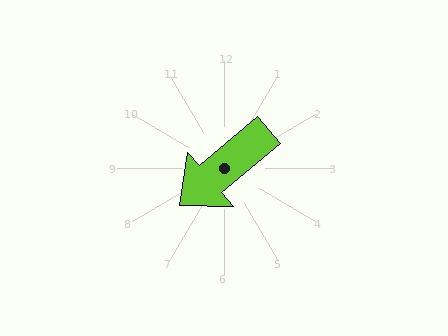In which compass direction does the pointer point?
Southwest.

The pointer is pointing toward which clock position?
Roughly 8 o'clock.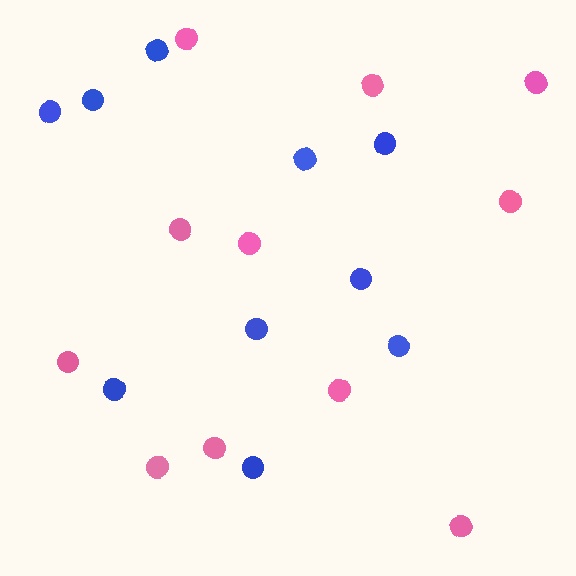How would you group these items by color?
There are 2 groups: one group of pink circles (11) and one group of blue circles (10).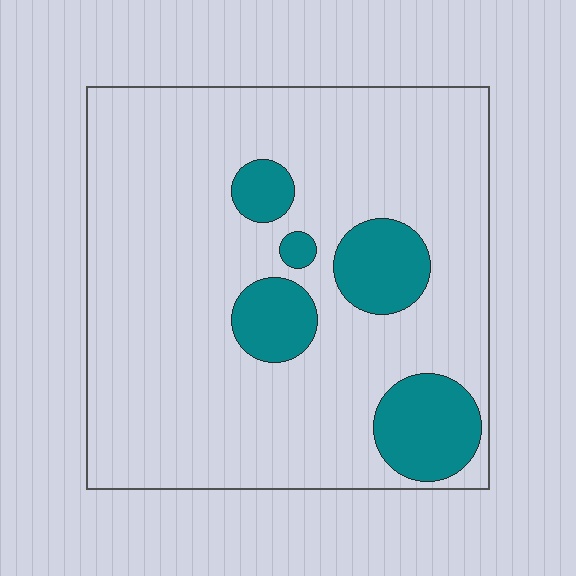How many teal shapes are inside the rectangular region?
5.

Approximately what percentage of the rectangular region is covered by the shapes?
Approximately 15%.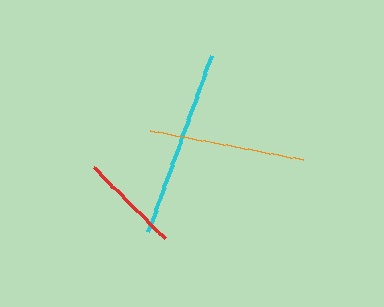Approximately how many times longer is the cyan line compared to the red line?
The cyan line is approximately 1.9 times the length of the red line.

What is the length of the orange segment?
The orange segment is approximately 156 pixels long.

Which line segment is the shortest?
The red line is the shortest at approximately 101 pixels.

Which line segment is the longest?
The cyan line is the longest at approximately 187 pixels.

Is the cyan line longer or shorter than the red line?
The cyan line is longer than the red line.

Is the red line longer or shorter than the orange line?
The orange line is longer than the red line.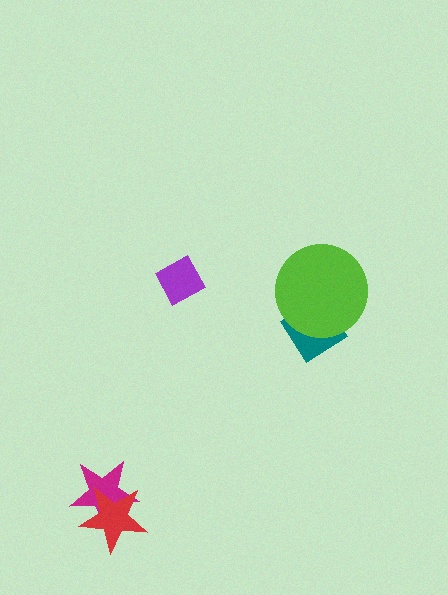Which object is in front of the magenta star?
The red star is in front of the magenta star.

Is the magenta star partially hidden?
Yes, it is partially covered by another shape.